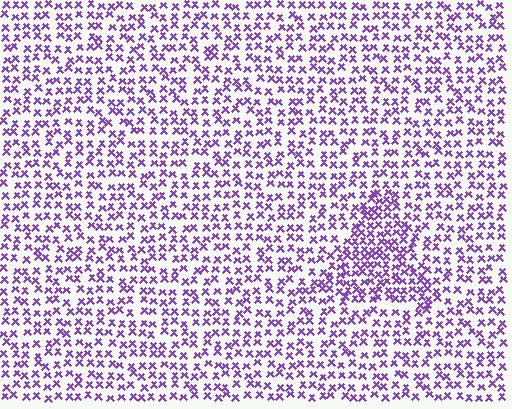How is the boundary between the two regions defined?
The boundary is defined by a change in element density (approximately 1.7x ratio). All elements are the same color, size, and shape.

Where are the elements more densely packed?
The elements are more densely packed inside the triangle boundary.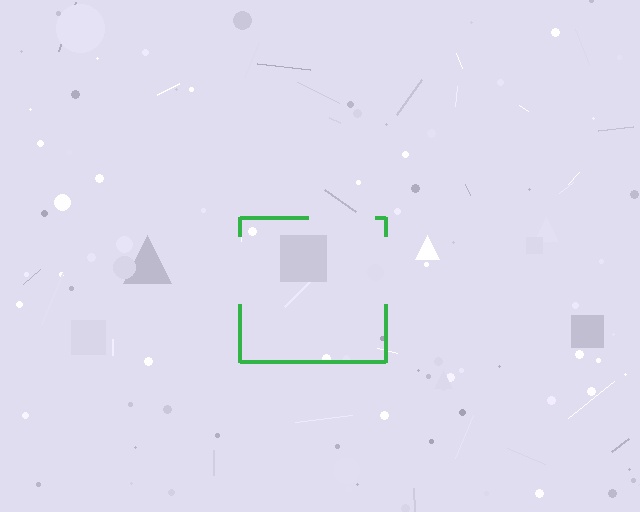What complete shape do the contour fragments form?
The contour fragments form a square.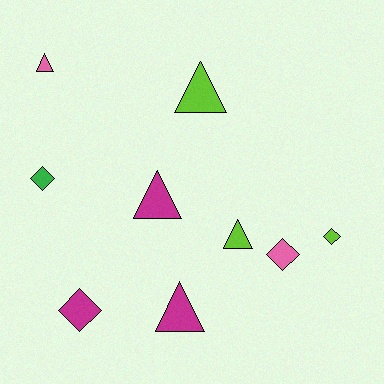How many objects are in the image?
There are 9 objects.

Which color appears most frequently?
Magenta, with 3 objects.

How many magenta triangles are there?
There are 2 magenta triangles.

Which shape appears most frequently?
Triangle, with 5 objects.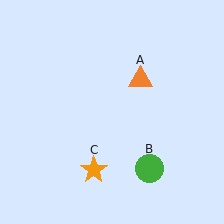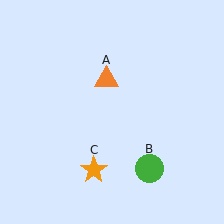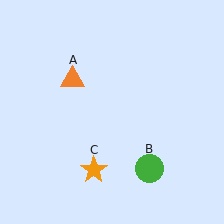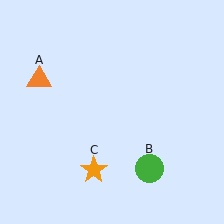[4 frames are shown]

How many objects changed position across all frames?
1 object changed position: orange triangle (object A).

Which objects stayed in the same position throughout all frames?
Green circle (object B) and orange star (object C) remained stationary.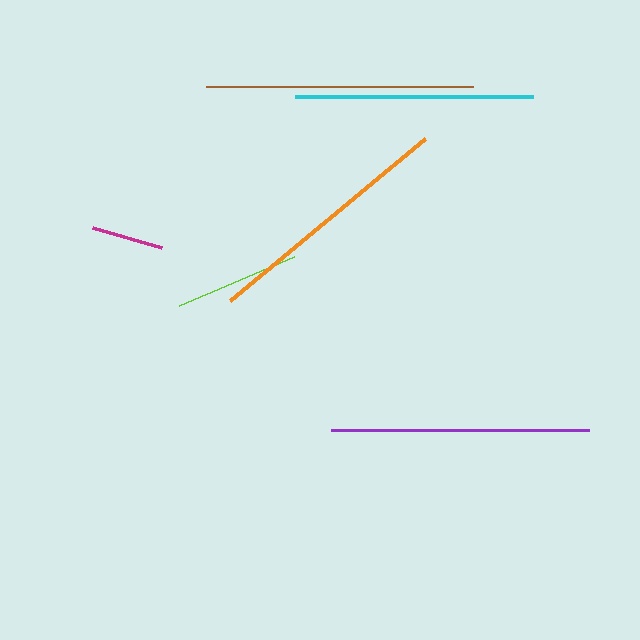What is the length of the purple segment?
The purple segment is approximately 257 pixels long.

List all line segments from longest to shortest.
From longest to shortest: brown, purple, orange, cyan, lime, magenta.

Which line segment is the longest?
The brown line is the longest at approximately 266 pixels.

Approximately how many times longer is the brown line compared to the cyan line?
The brown line is approximately 1.1 times the length of the cyan line.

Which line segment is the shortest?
The magenta line is the shortest at approximately 72 pixels.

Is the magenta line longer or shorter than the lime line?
The lime line is longer than the magenta line.